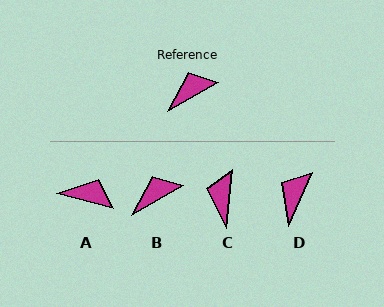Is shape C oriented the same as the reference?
No, it is off by about 55 degrees.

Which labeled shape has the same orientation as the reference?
B.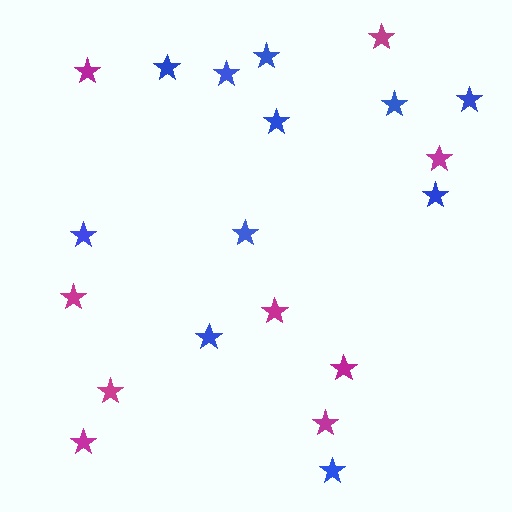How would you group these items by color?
There are 2 groups: one group of magenta stars (9) and one group of blue stars (11).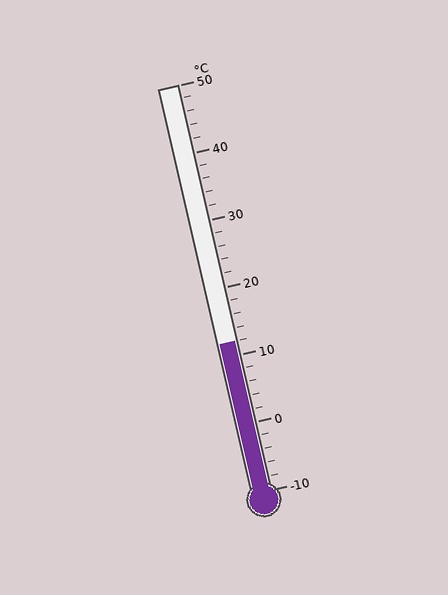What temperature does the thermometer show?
The thermometer shows approximately 12°C.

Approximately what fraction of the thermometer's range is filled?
The thermometer is filled to approximately 35% of its range.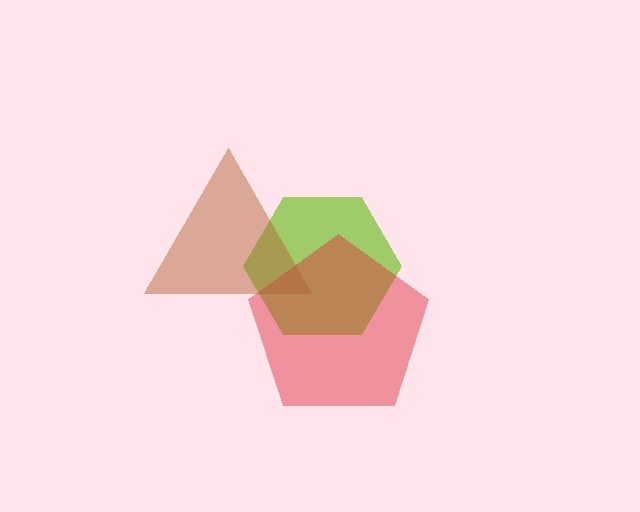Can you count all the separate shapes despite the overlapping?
Yes, there are 3 separate shapes.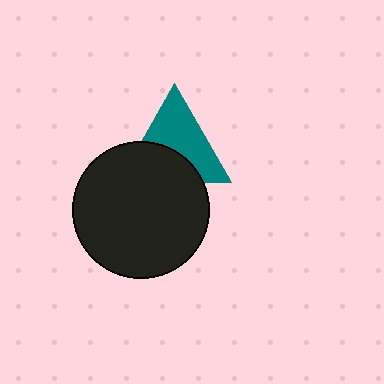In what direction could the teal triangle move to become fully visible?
The teal triangle could move up. That would shift it out from behind the black circle entirely.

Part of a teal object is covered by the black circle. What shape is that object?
It is a triangle.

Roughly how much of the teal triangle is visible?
About half of it is visible (roughly 58%).